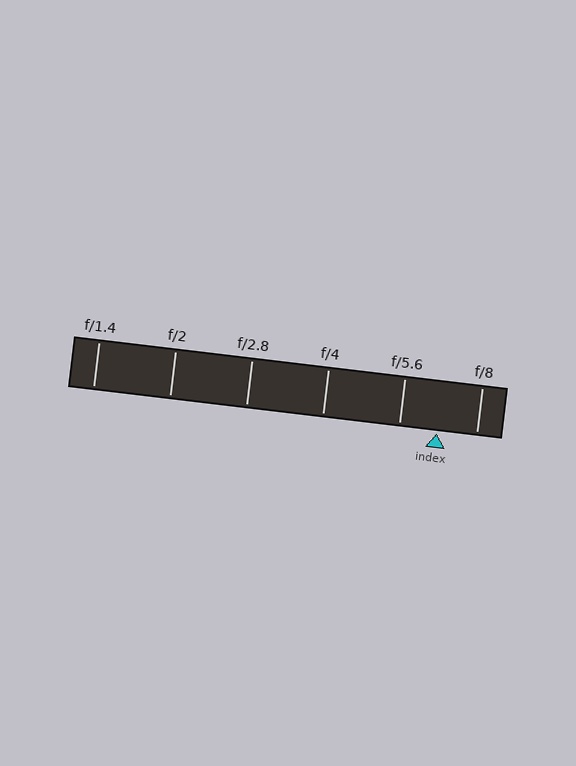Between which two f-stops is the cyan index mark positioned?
The index mark is between f/5.6 and f/8.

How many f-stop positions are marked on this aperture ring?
There are 6 f-stop positions marked.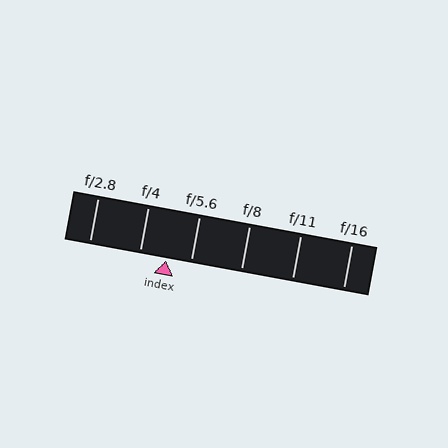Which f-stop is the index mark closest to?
The index mark is closest to f/5.6.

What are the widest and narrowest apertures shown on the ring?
The widest aperture shown is f/2.8 and the narrowest is f/16.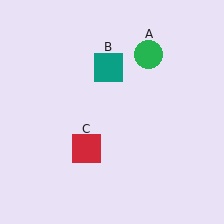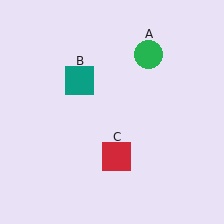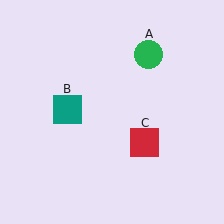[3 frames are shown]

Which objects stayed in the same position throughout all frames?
Green circle (object A) remained stationary.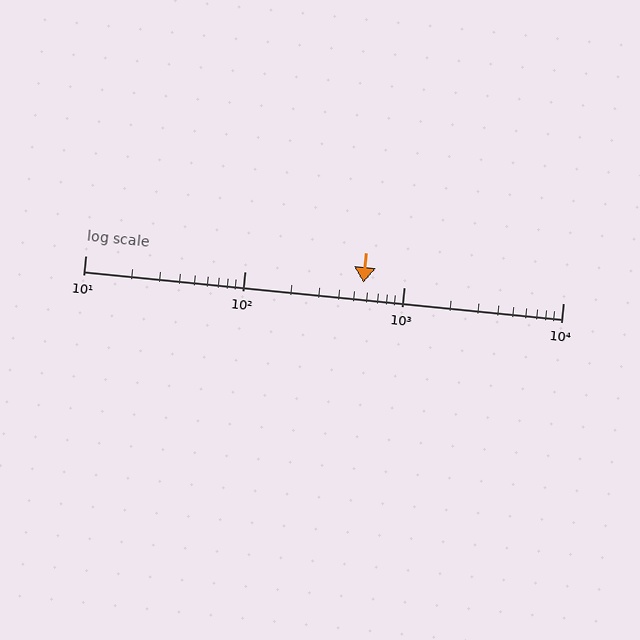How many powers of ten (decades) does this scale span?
The scale spans 3 decades, from 10 to 10000.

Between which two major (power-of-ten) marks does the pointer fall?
The pointer is between 100 and 1000.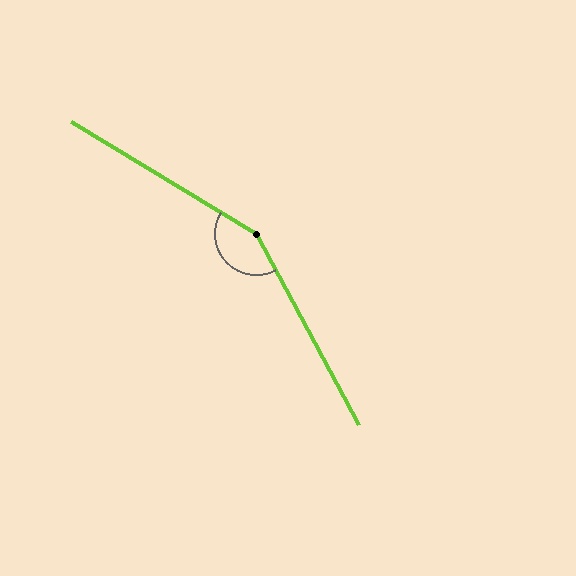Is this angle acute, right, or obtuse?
It is obtuse.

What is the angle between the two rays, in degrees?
Approximately 149 degrees.